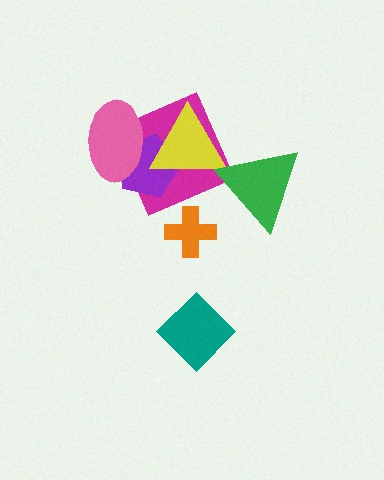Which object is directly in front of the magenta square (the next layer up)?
The purple pentagon is directly in front of the magenta square.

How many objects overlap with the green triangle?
1 object overlaps with the green triangle.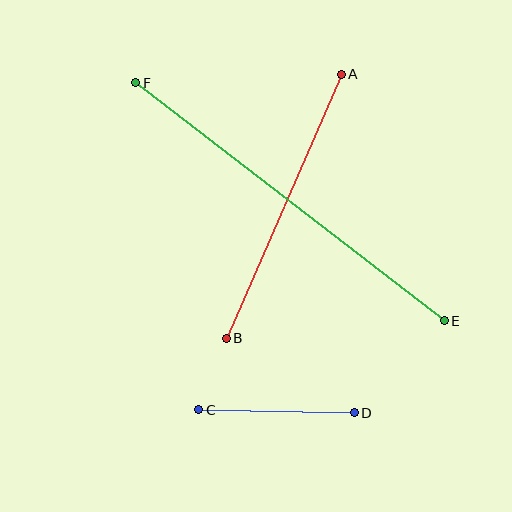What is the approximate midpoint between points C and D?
The midpoint is at approximately (277, 411) pixels.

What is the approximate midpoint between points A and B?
The midpoint is at approximately (284, 206) pixels.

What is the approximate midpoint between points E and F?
The midpoint is at approximately (290, 202) pixels.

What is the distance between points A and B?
The distance is approximately 288 pixels.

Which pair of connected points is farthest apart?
Points E and F are farthest apart.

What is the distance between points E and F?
The distance is approximately 390 pixels.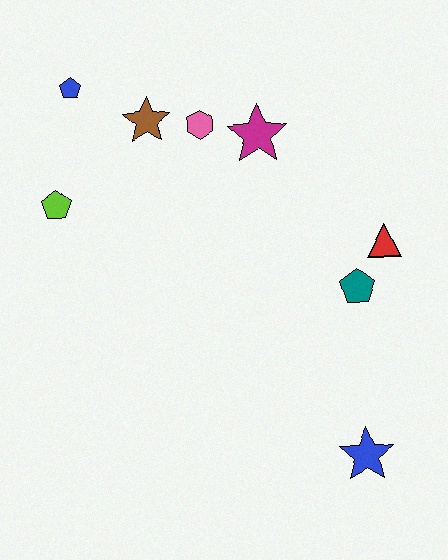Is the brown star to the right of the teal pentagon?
No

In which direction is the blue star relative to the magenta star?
The blue star is below the magenta star.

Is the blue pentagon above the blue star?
Yes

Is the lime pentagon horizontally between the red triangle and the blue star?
No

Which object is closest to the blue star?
The teal pentagon is closest to the blue star.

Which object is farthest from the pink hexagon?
The blue star is farthest from the pink hexagon.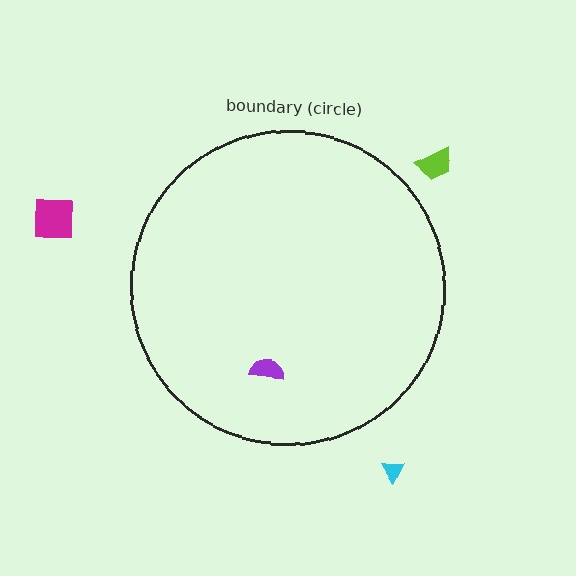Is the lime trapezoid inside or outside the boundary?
Outside.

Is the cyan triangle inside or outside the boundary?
Outside.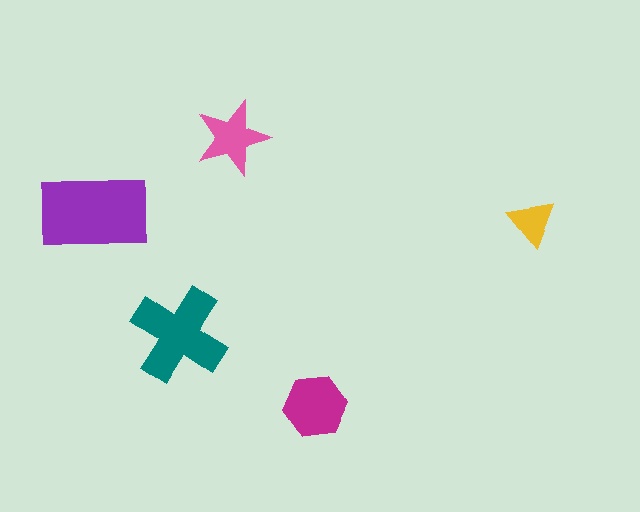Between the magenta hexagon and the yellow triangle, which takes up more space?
The magenta hexagon.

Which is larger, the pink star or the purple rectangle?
The purple rectangle.